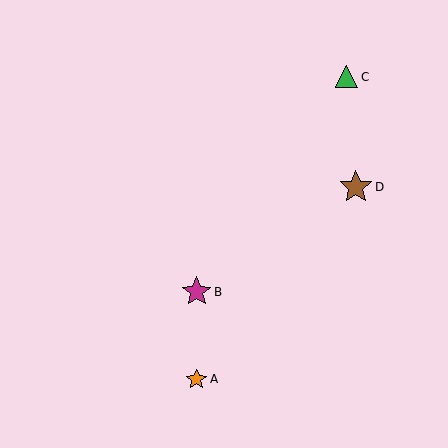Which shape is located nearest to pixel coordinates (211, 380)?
The orange star (labeled A) at (196, 379) is nearest to that location.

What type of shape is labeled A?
Shape A is an orange star.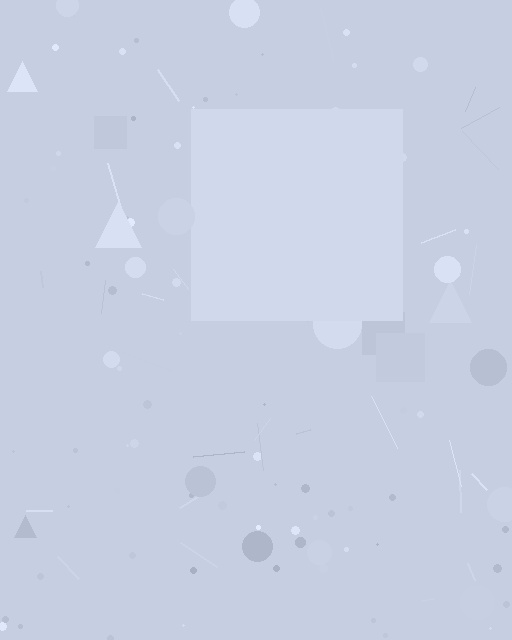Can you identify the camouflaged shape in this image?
The camouflaged shape is a square.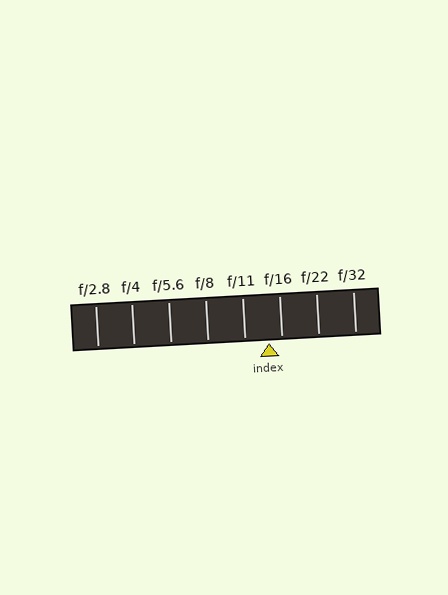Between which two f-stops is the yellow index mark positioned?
The index mark is between f/11 and f/16.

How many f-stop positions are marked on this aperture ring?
There are 8 f-stop positions marked.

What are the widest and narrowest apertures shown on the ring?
The widest aperture shown is f/2.8 and the narrowest is f/32.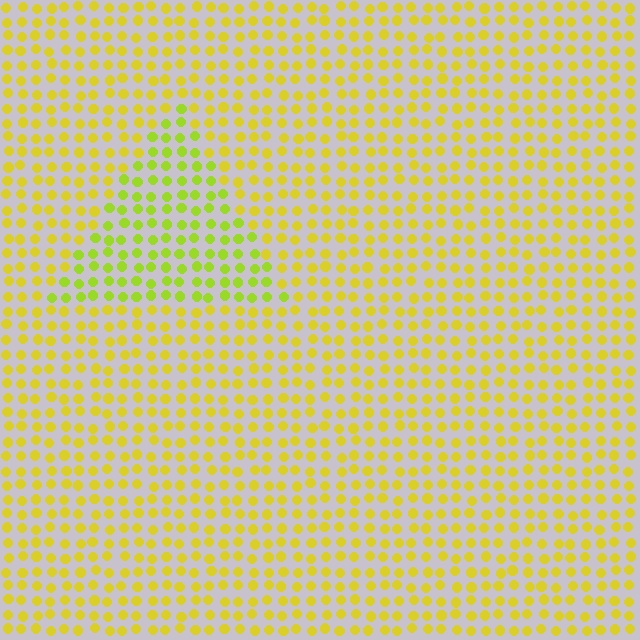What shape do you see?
I see a triangle.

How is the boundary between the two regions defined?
The boundary is defined purely by a slight shift in hue (about 25 degrees). Spacing, size, and orientation are identical on both sides.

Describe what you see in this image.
The image is filled with small yellow elements in a uniform arrangement. A triangle-shaped region is visible where the elements are tinted to a slightly different hue, forming a subtle color boundary.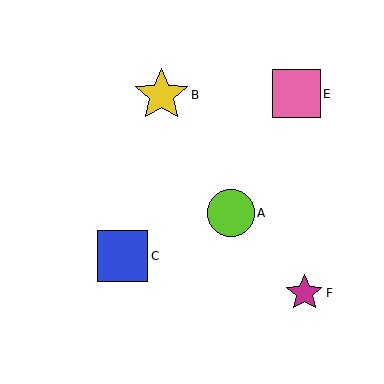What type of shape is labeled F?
Shape F is a magenta star.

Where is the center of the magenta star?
The center of the magenta star is at (304, 293).